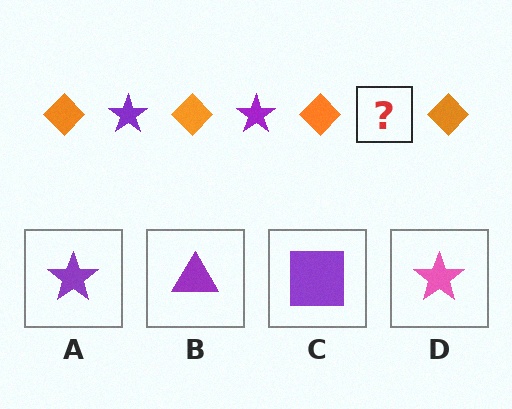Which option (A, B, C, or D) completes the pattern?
A.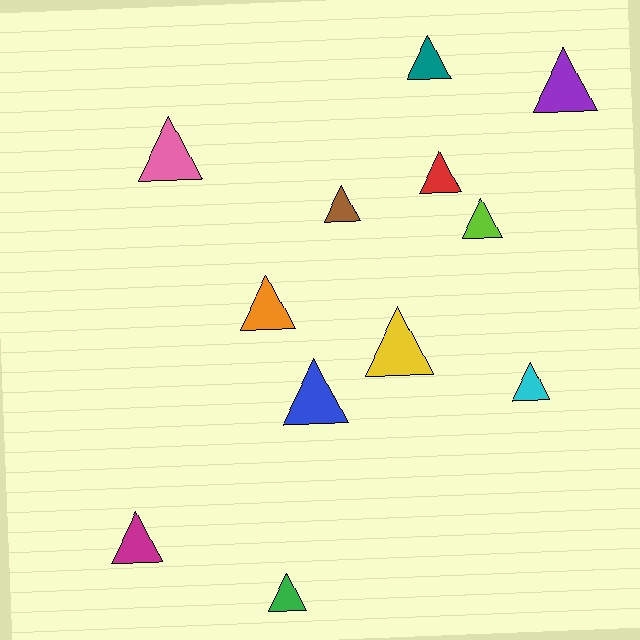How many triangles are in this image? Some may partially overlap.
There are 12 triangles.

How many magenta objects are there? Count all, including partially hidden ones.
There is 1 magenta object.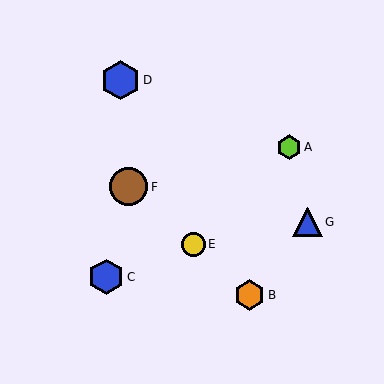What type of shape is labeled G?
Shape G is a blue triangle.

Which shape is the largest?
The blue hexagon (labeled D) is the largest.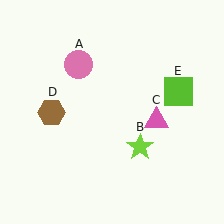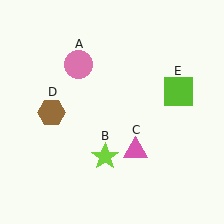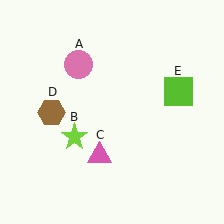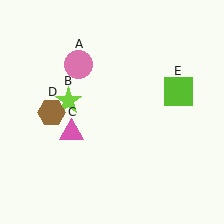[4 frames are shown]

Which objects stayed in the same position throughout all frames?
Pink circle (object A) and brown hexagon (object D) and lime square (object E) remained stationary.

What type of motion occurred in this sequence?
The lime star (object B), pink triangle (object C) rotated clockwise around the center of the scene.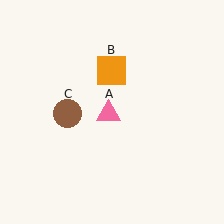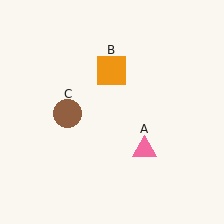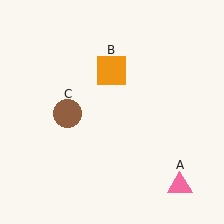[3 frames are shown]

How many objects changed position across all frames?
1 object changed position: pink triangle (object A).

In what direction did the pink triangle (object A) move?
The pink triangle (object A) moved down and to the right.